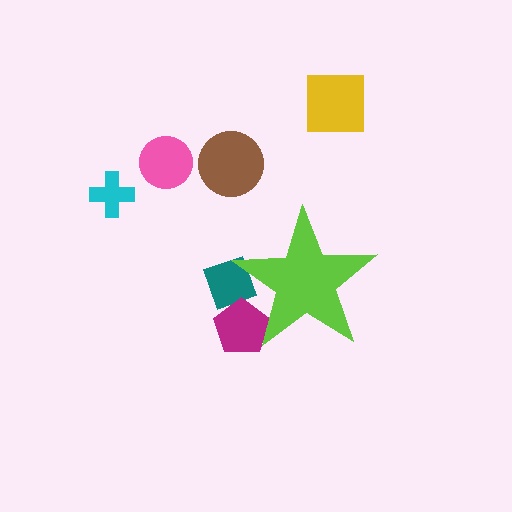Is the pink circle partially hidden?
No, the pink circle is fully visible.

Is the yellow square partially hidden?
No, the yellow square is fully visible.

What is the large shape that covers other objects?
A lime star.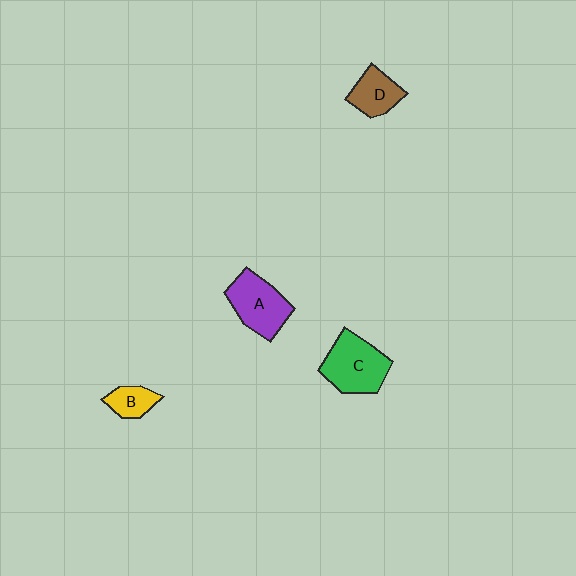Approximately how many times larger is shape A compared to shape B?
Approximately 2.1 times.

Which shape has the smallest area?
Shape B (yellow).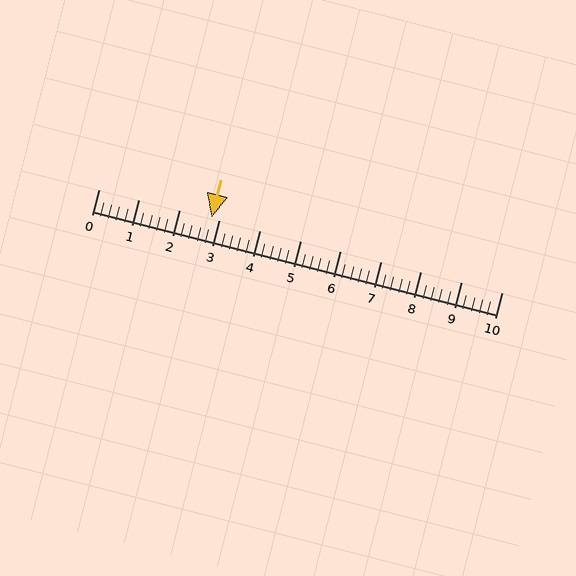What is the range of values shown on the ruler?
The ruler shows values from 0 to 10.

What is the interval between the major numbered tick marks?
The major tick marks are spaced 1 units apart.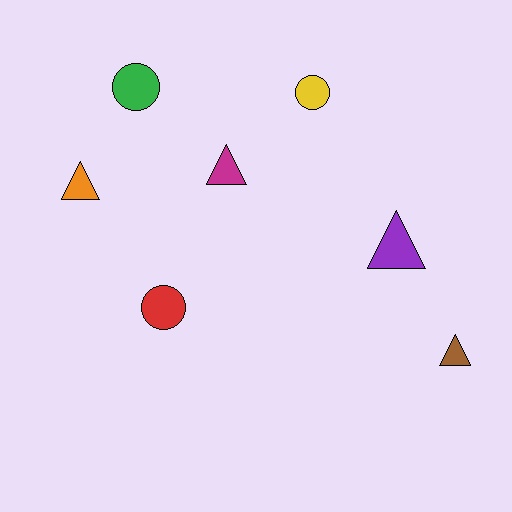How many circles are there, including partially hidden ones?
There are 3 circles.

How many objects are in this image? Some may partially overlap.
There are 7 objects.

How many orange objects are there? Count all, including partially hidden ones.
There is 1 orange object.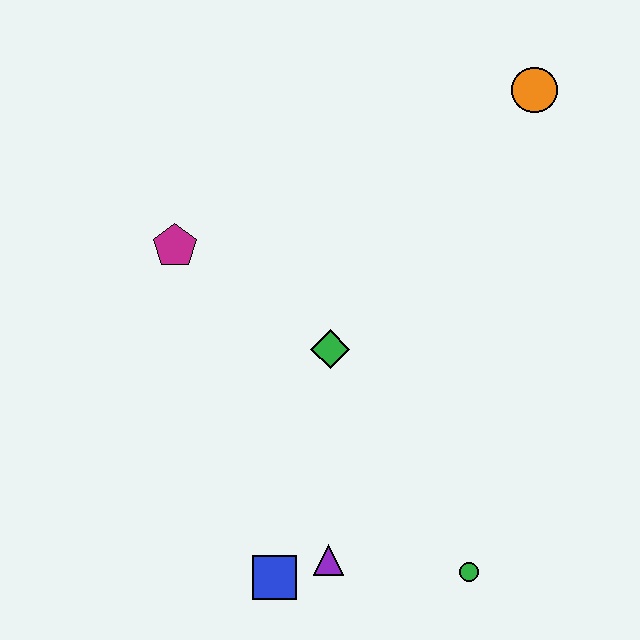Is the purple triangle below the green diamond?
Yes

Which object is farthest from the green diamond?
The orange circle is farthest from the green diamond.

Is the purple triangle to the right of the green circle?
No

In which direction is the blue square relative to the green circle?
The blue square is to the left of the green circle.